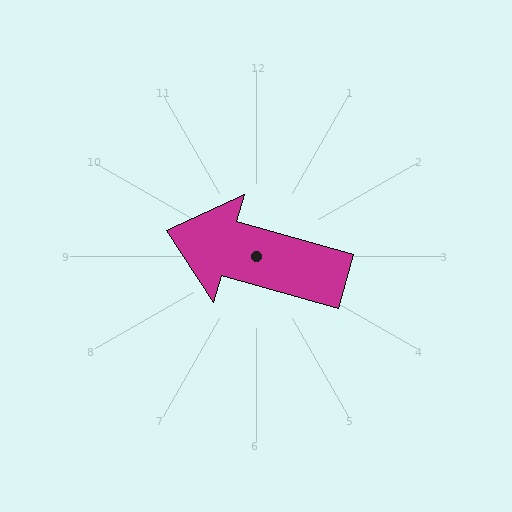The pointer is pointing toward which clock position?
Roughly 10 o'clock.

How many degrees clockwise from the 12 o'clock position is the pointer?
Approximately 286 degrees.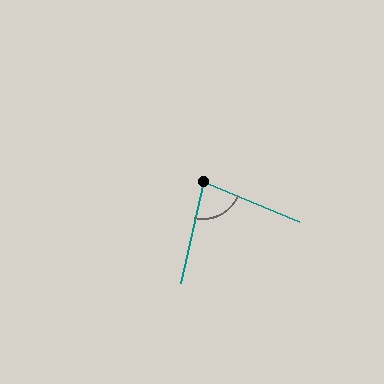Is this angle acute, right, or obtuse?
It is acute.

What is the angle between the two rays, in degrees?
Approximately 80 degrees.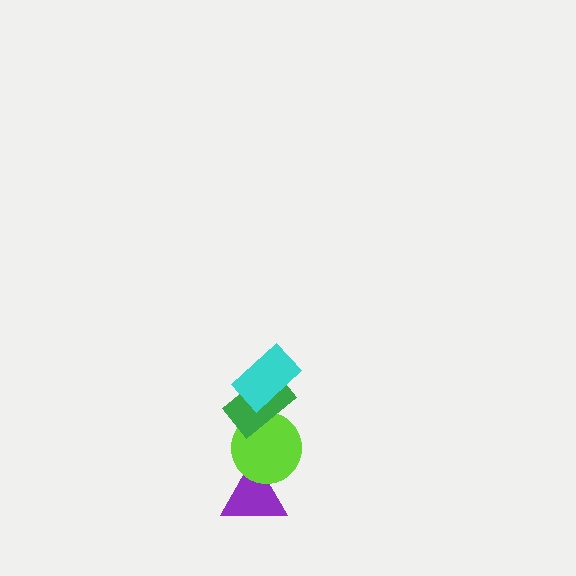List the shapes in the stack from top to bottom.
From top to bottom: the cyan rectangle, the green rectangle, the lime circle, the purple triangle.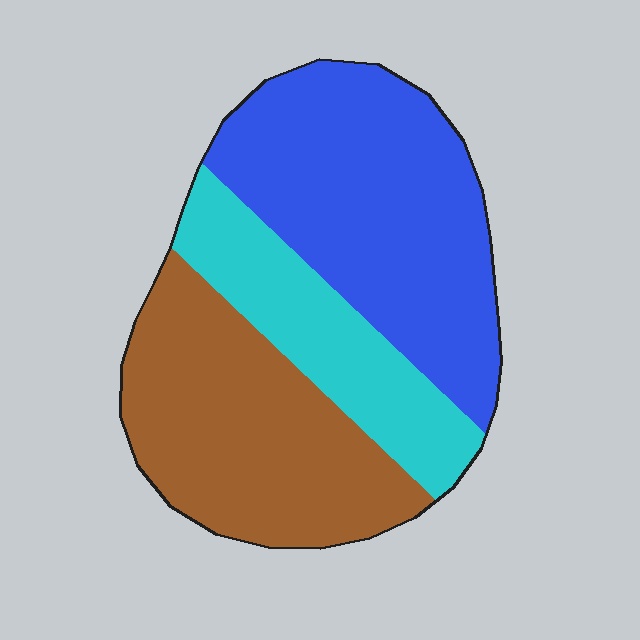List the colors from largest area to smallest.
From largest to smallest: blue, brown, cyan.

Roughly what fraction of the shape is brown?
Brown covers about 35% of the shape.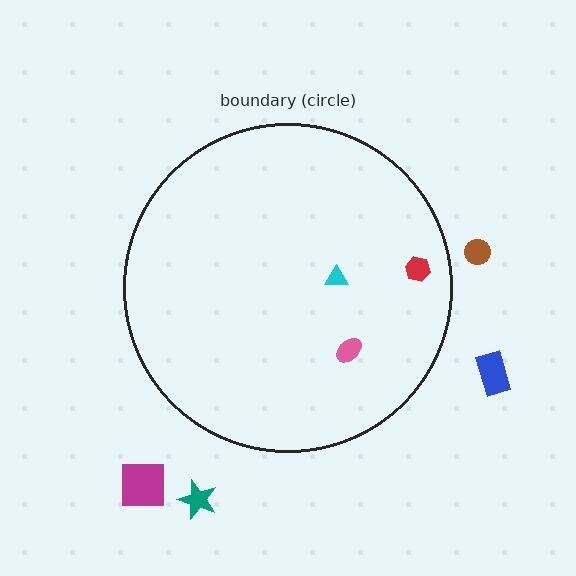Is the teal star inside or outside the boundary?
Outside.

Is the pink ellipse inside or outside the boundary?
Inside.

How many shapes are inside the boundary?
3 inside, 4 outside.